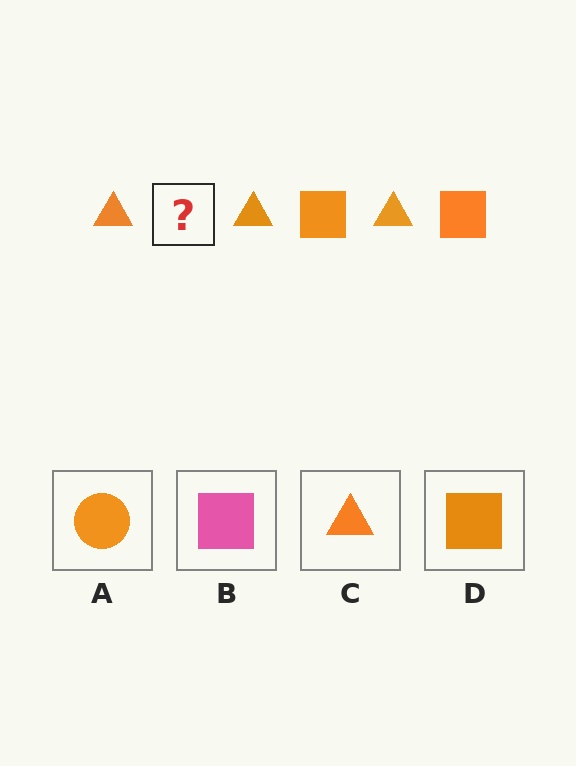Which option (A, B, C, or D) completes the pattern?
D.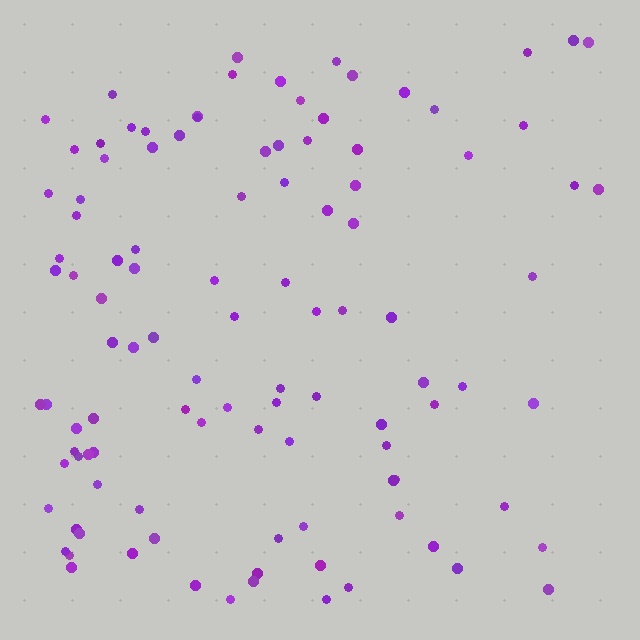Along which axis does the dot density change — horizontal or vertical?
Horizontal.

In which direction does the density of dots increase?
From right to left, with the left side densest.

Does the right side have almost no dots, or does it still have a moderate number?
Still a moderate number, just noticeably fewer than the left.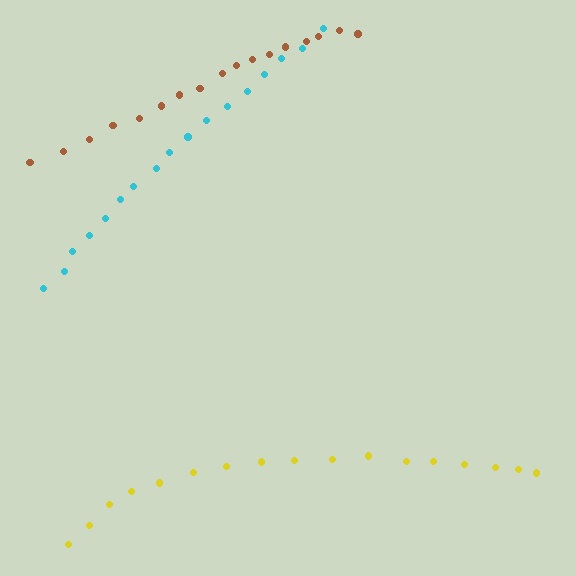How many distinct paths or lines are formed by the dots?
There are 3 distinct paths.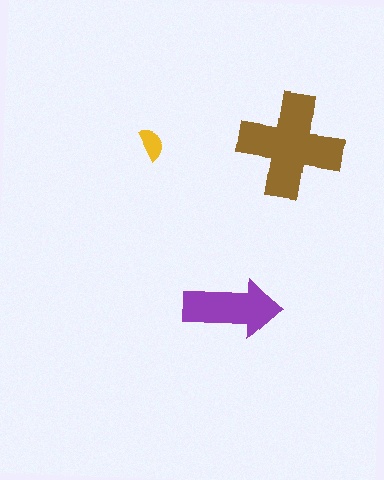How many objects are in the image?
There are 3 objects in the image.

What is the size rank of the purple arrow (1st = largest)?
2nd.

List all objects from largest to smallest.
The brown cross, the purple arrow, the yellow semicircle.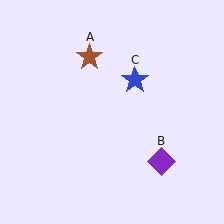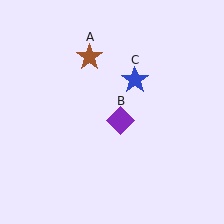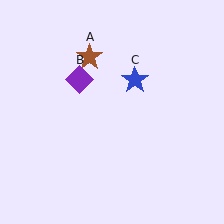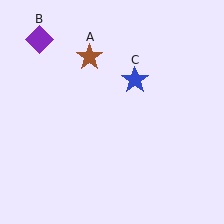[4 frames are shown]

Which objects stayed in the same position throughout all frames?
Brown star (object A) and blue star (object C) remained stationary.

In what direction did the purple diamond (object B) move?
The purple diamond (object B) moved up and to the left.